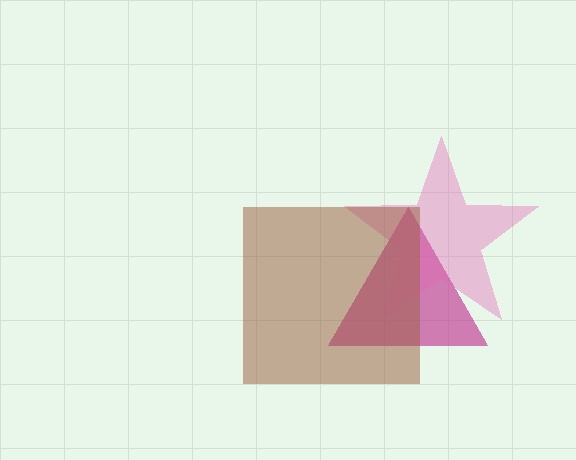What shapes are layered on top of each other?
The layered shapes are: a magenta triangle, a pink star, a brown square.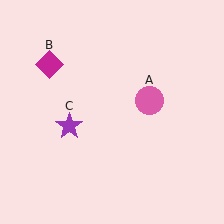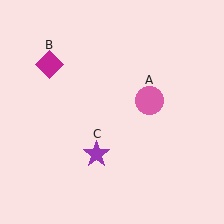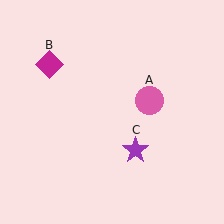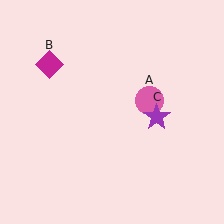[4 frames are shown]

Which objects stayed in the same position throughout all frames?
Pink circle (object A) and magenta diamond (object B) remained stationary.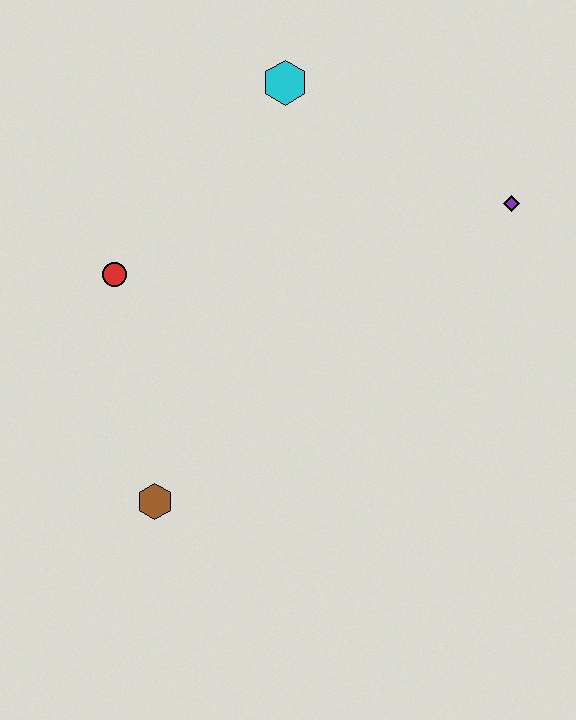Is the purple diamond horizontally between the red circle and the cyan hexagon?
No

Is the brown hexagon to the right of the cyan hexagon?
No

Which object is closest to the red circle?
The brown hexagon is closest to the red circle.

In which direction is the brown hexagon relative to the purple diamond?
The brown hexagon is to the left of the purple diamond.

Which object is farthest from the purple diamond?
The brown hexagon is farthest from the purple diamond.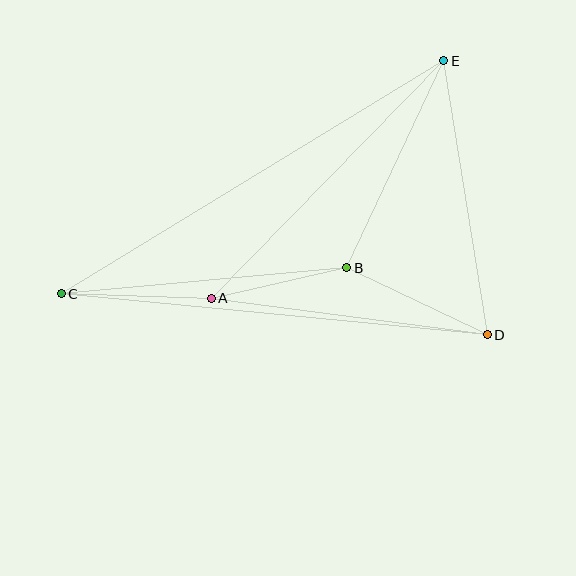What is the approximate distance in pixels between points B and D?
The distance between B and D is approximately 156 pixels.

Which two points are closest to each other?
Points A and B are closest to each other.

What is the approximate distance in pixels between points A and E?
The distance between A and E is approximately 332 pixels.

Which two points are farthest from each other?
Points C and E are farthest from each other.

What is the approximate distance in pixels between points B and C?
The distance between B and C is approximately 286 pixels.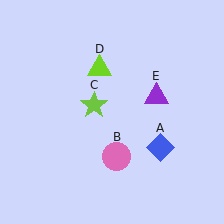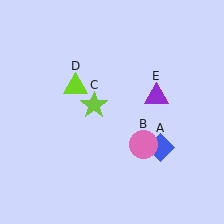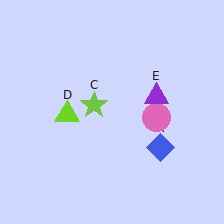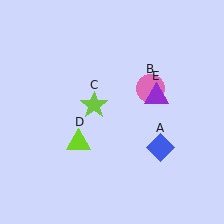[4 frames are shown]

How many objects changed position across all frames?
2 objects changed position: pink circle (object B), lime triangle (object D).